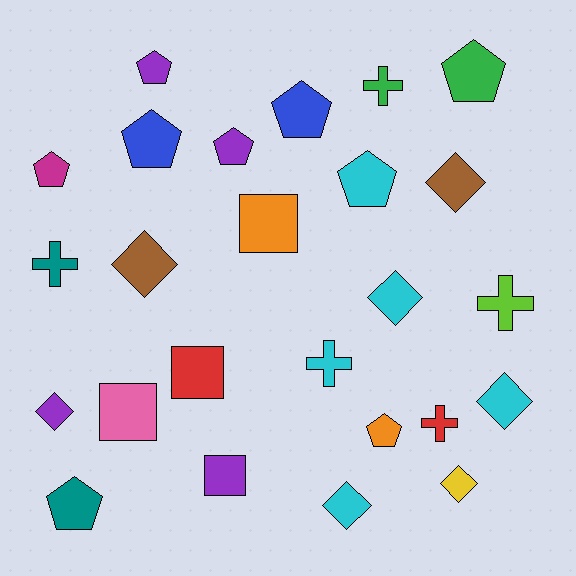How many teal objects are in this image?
There are 2 teal objects.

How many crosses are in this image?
There are 5 crosses.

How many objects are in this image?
There are 25 objects.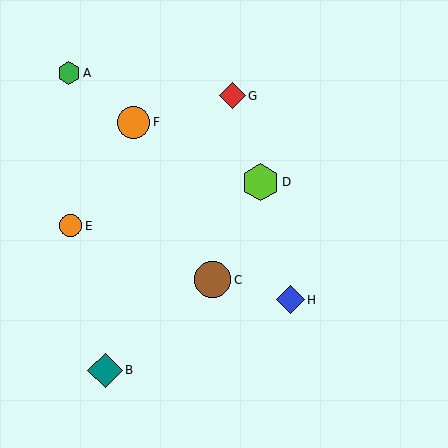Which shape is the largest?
The lime hexagon (labeled D) is the largest.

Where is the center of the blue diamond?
The center of the blue diamond is at (290, 300).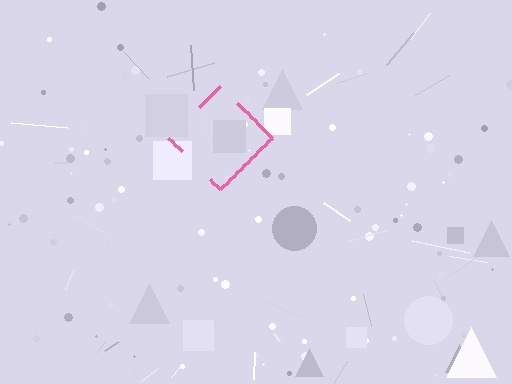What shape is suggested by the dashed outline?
The dashed outline suggests a diamond.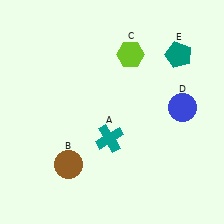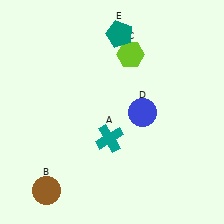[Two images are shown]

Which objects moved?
The objects that moved are: the brown circle (B), the blue circle (D), the teal pentagon (E).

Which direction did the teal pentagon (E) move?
The teal pentagon (E) moved left.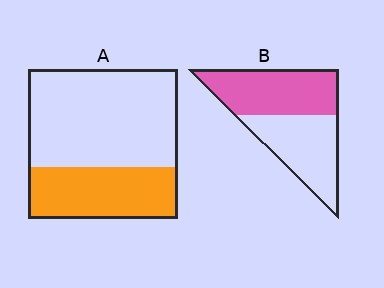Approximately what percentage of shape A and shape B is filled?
A is approximately 35% and B is approximately 50%.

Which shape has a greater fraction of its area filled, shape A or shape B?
Shape B.